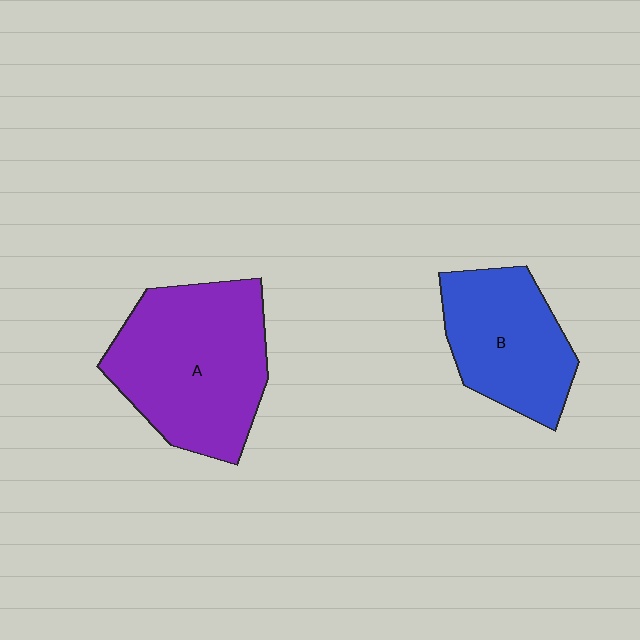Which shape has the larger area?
Shape A (purple).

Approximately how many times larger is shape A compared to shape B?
Approximately 1.5 times.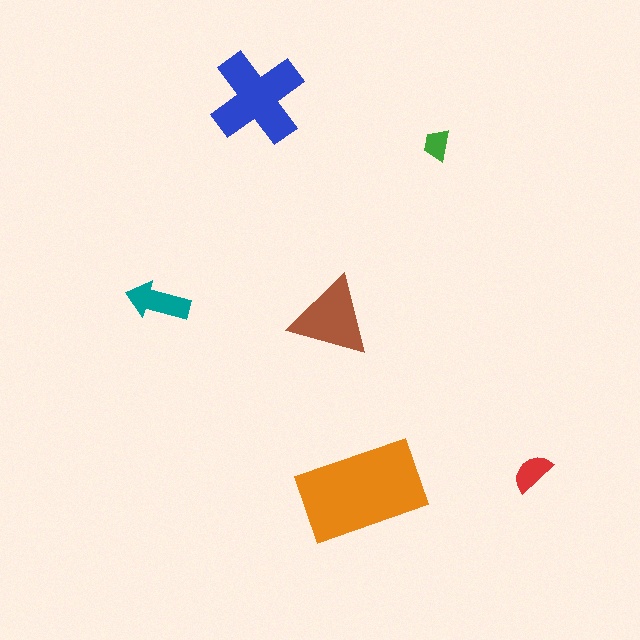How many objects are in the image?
There are 6 objects in the image.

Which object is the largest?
The orange rectangle.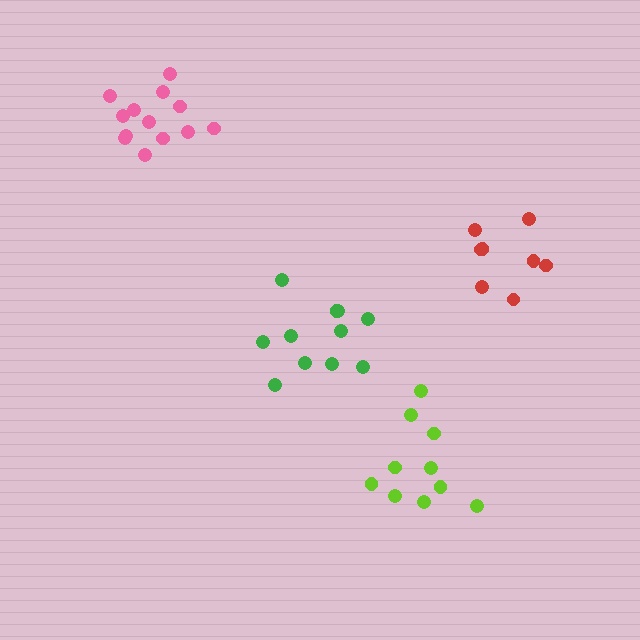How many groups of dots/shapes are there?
There are 4 groups.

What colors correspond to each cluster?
The clusters are colored: green, pink, red, lime.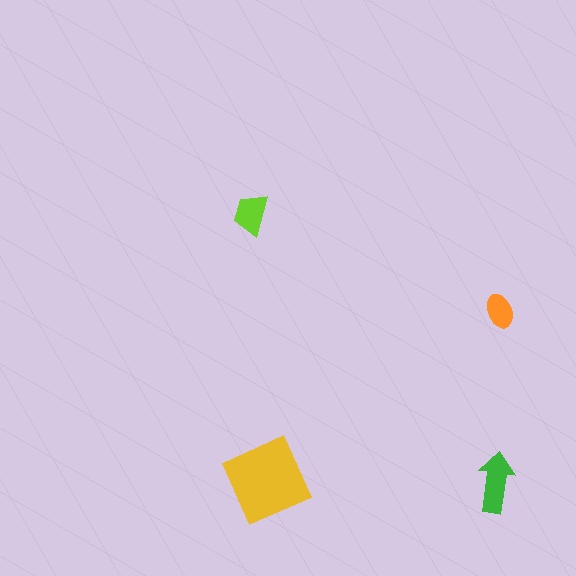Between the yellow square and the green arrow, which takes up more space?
The yellow square.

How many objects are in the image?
There are 4 objects in the image.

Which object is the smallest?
The orange ellipse.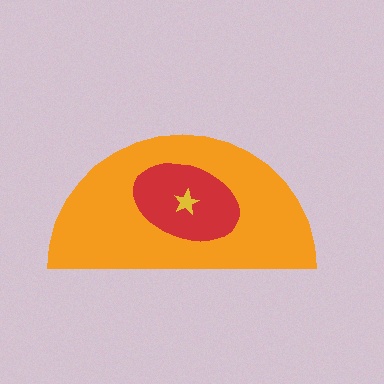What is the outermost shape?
The orange semicircle.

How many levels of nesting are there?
3.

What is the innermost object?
The yellow star.